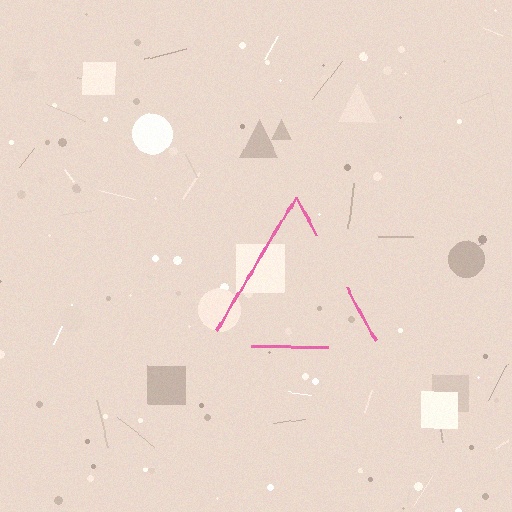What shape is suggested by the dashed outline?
The dashed outline suggests a triangle.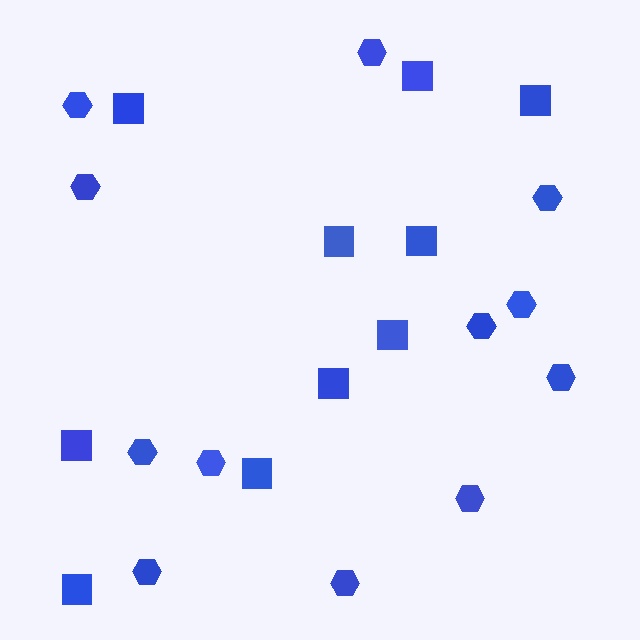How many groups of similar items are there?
There are 2 groups: one group of hexagons (12) and one group of squares (10).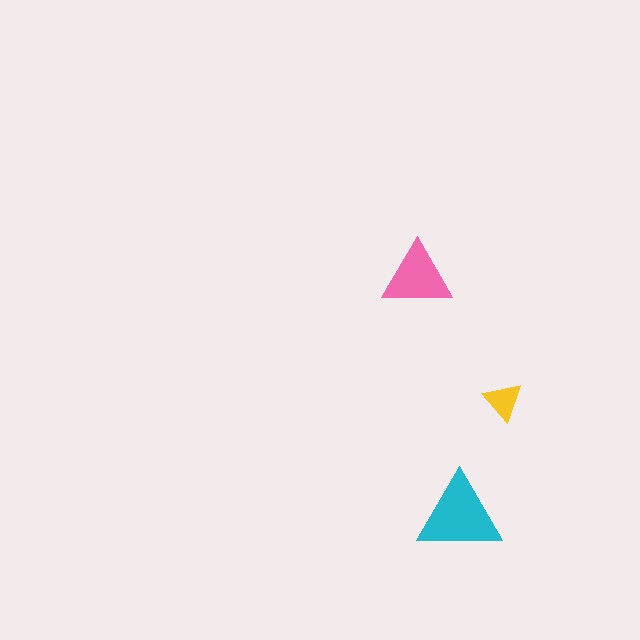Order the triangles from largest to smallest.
the cyan one, the pink one, the yellow one.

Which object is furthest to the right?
The yellow triangle is rightmost.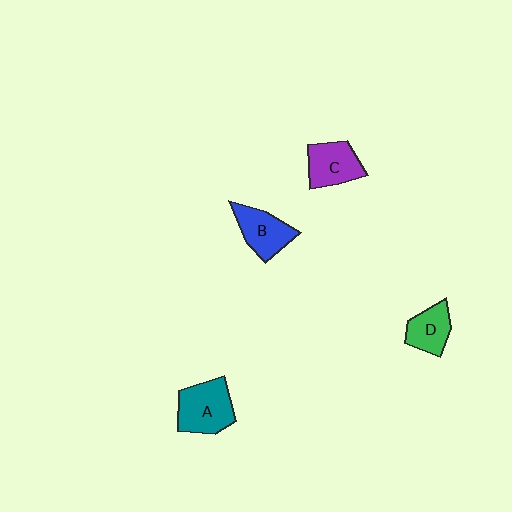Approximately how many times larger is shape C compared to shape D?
Approximately 1.2 times.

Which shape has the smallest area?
Shape D (green).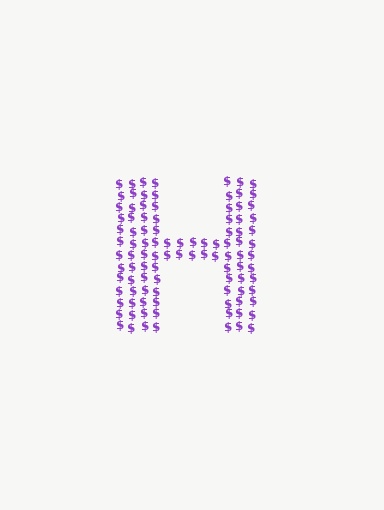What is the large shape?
The large shape is the letter H.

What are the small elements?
The small elements are dollar signs.